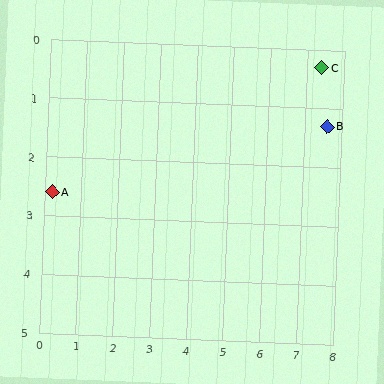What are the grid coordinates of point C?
Point C is at approximately (7.4, 0.3).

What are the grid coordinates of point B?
Point B is at approximately (7.6, 1.3).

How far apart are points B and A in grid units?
Points B and A are about 7.5 grid units apart.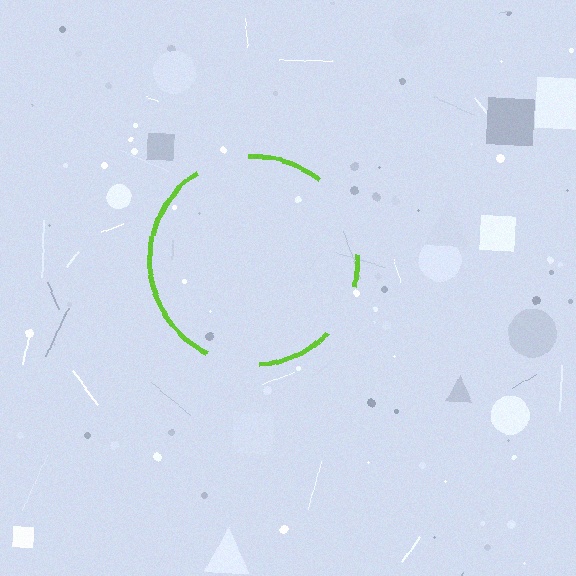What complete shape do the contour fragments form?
The contour fragments form a circle.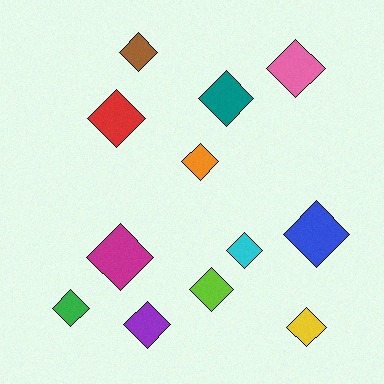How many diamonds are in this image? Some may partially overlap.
There are 12 diamonds.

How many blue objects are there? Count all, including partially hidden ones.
There is 1 blue object.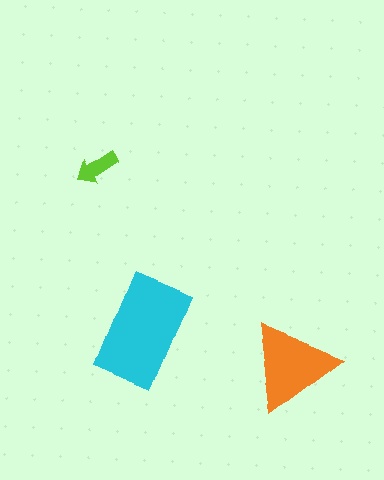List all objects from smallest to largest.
The lime arrow, the orange triangle, the cyan rectangle.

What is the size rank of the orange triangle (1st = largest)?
2nd.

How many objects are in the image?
There are 3 objects in the image.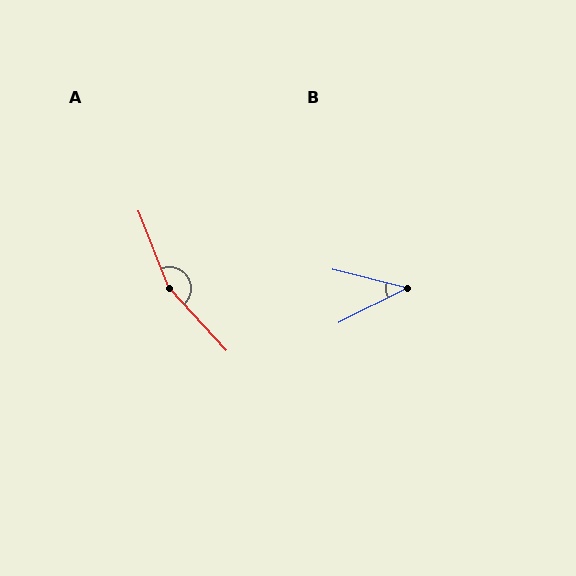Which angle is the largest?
A, at approximately 159 degrees.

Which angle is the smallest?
B, at approximately 40 degrees.